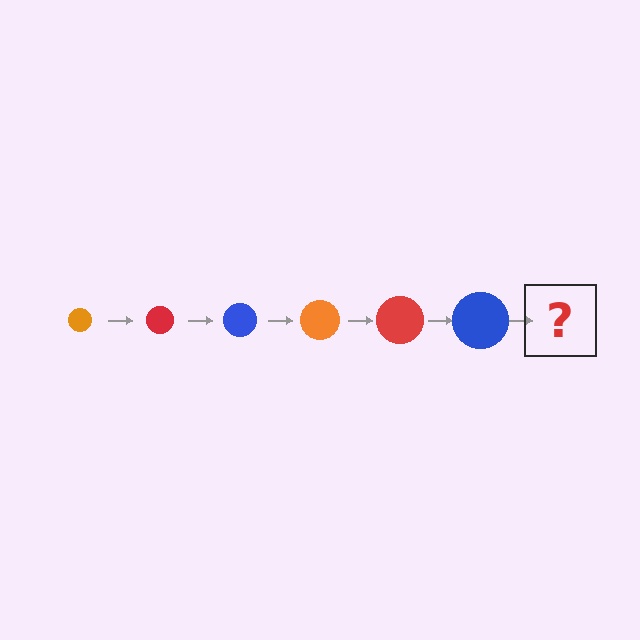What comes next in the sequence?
The next element should be an orange circle, larger than the previous one.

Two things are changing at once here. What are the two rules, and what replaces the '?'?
The two rules are that the circle grows larger each step and the color cycles through orange, red, and blue. The '?' should be an orange circle, larger than the previous one.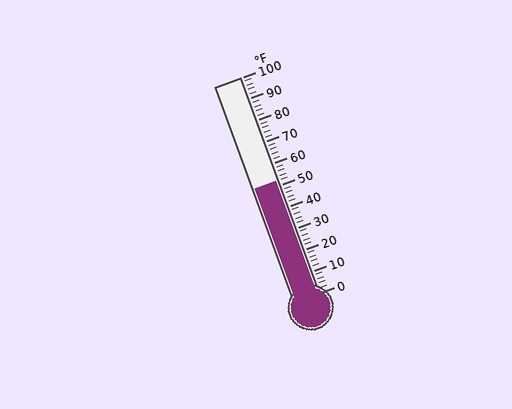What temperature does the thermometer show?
The thermometer shows approximately 52°F.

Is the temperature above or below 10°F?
The temperature is above 10°F.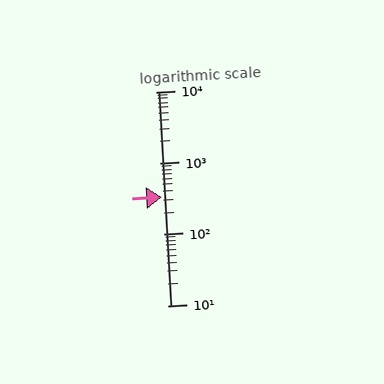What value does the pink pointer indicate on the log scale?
The pointer indicates approximately 330.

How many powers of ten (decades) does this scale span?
The scale spans 3 decades, from 10 to 10000.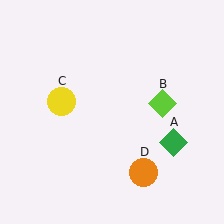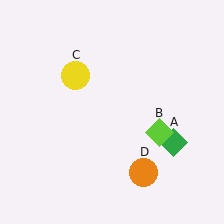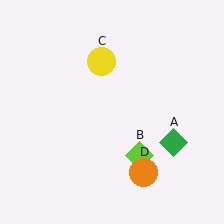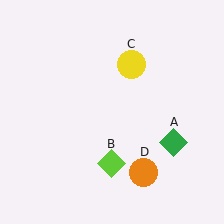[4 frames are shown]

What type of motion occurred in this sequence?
The lime diamond (object B), yellow circle (object C) rotated clockwise around the center of the scene.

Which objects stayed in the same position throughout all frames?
Green diamond (object A) and orange circle (object D) remained stationary.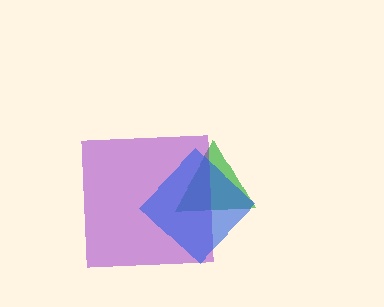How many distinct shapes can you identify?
There are 3 distinct shapes: a green triangle, a purple square, a blue diamond.